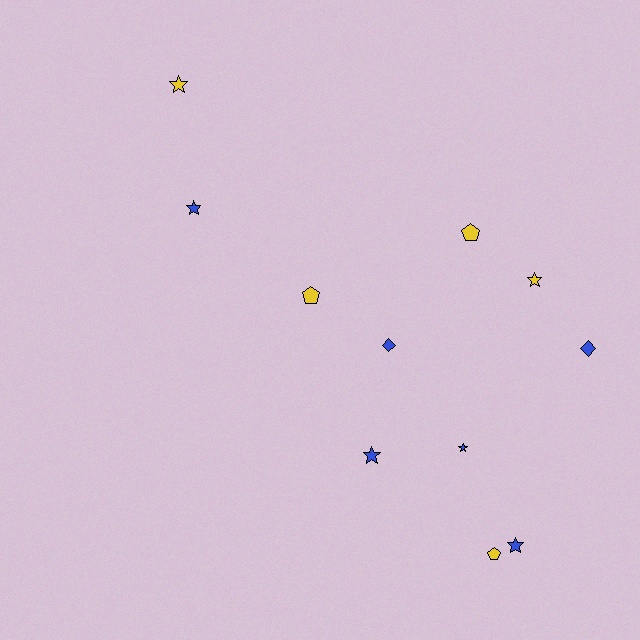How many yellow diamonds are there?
There are no yellow diamonds.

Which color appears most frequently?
Blue, with 6 objects.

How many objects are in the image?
There are 11 objects.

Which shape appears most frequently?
Star, with 6 objects.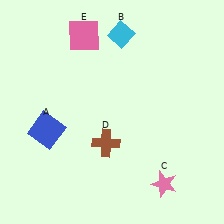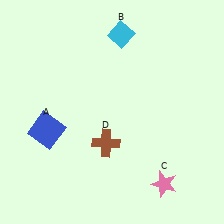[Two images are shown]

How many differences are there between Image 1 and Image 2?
There is 1 difference between the two images.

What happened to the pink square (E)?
The pink square (E) was removed in Image 2. It was in the top-left area of Image 1.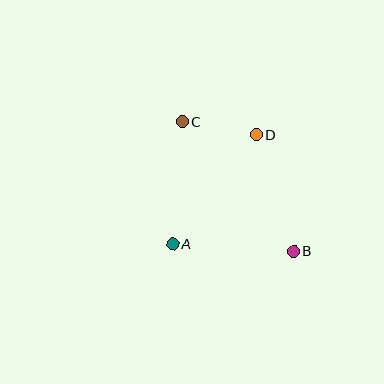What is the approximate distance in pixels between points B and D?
The distance between B and D is approximately 123 pixels.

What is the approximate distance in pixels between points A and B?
The distance between A and B is approximately 121 pixels.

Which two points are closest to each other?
Points C and D are closest to each other.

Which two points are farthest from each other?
Points B and C are farthest from each other.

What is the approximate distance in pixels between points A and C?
The distance between A and C is approximately 122 pixels.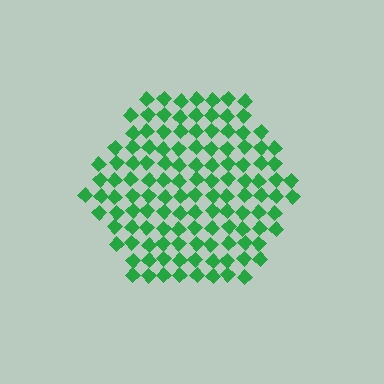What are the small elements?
The small elements are diamonds.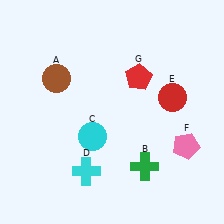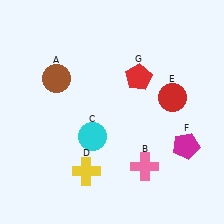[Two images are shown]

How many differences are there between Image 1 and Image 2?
There are 3 differences between the two images.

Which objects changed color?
B changed from green to pink. D changed from cyan to yellow. F changed from pink to magenta.